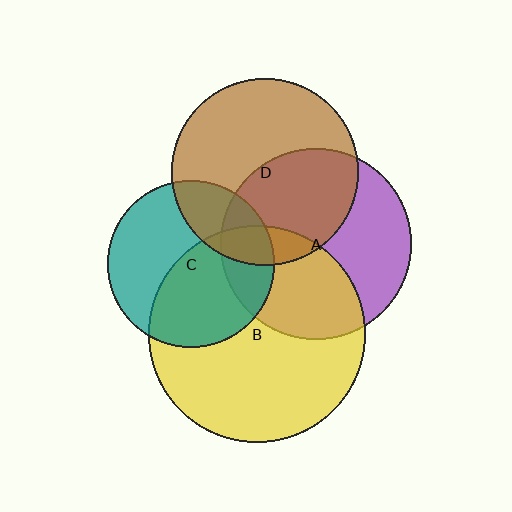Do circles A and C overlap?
Yes.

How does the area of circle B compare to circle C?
Approximately 1.7 times.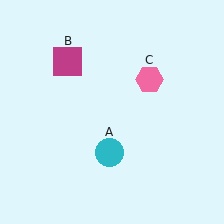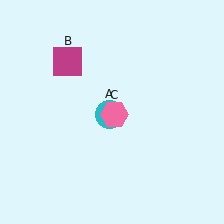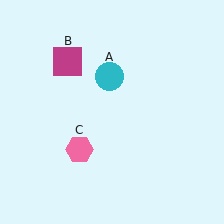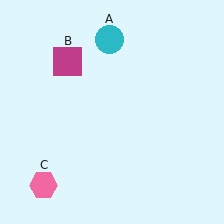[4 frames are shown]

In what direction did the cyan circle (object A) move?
The cyan circle (object A) moved up.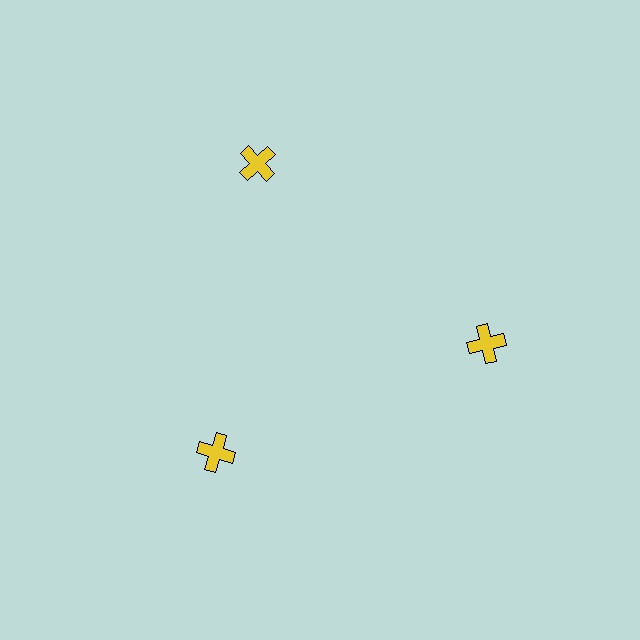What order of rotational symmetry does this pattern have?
This pattern has 3-fold rotational symmetry.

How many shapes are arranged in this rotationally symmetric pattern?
There are 3 shapes, arranged in 3 groups of 1.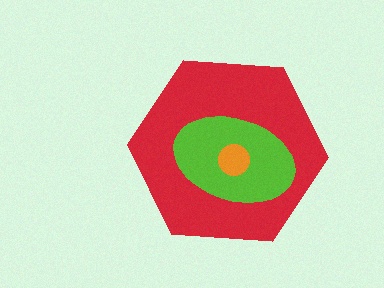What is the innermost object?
The orange circle.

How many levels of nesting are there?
3.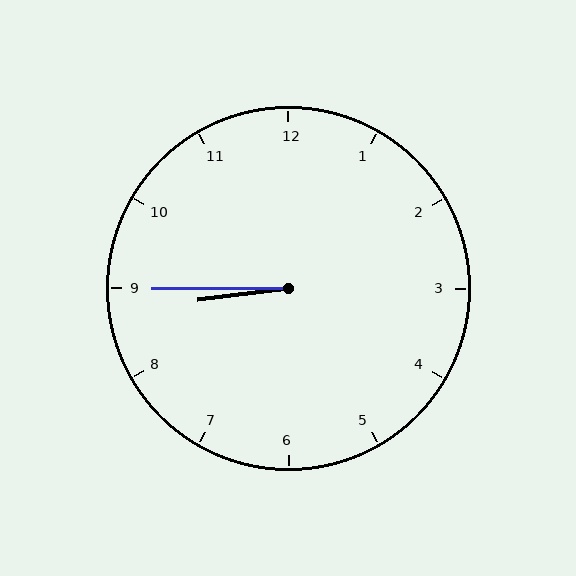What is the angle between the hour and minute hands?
Approximately 8 degrees.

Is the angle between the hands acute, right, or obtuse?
It is acute.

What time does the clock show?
8:45.